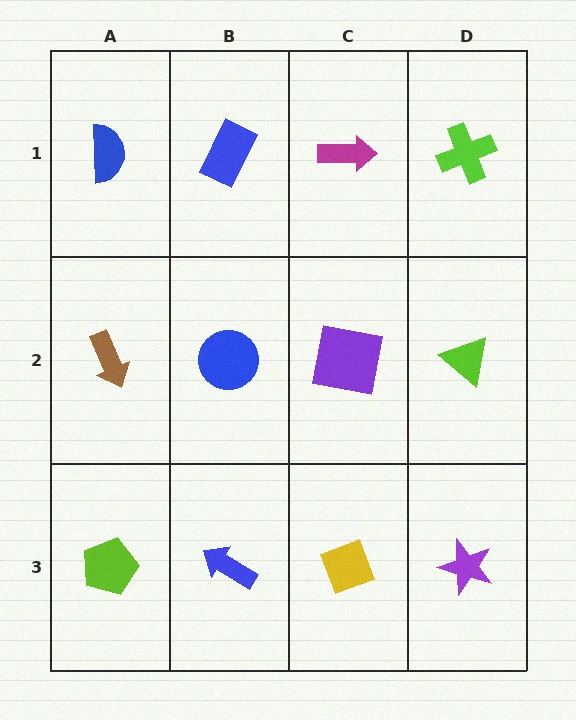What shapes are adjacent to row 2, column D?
A lime cross (row 1, column D), a purple star (row 3, column D), a purple square (row 2, column C).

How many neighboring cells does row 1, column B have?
3.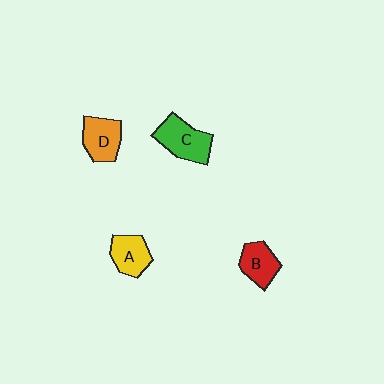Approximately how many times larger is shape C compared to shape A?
Approximately 1.4 times.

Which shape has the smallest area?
Shape B (red).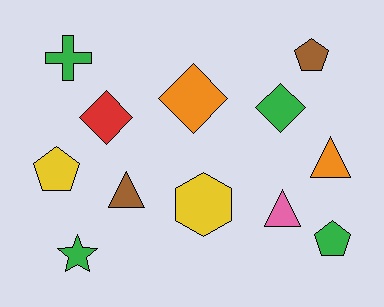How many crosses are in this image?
There is 1 cross.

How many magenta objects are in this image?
There are no magenta objects.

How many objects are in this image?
There are 12 objects.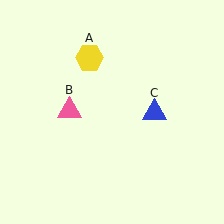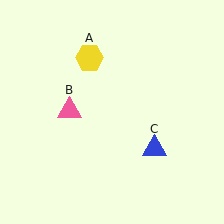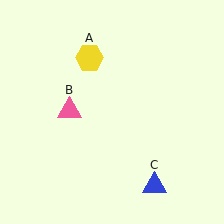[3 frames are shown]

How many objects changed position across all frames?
1 object changed position: blue triangle (object C).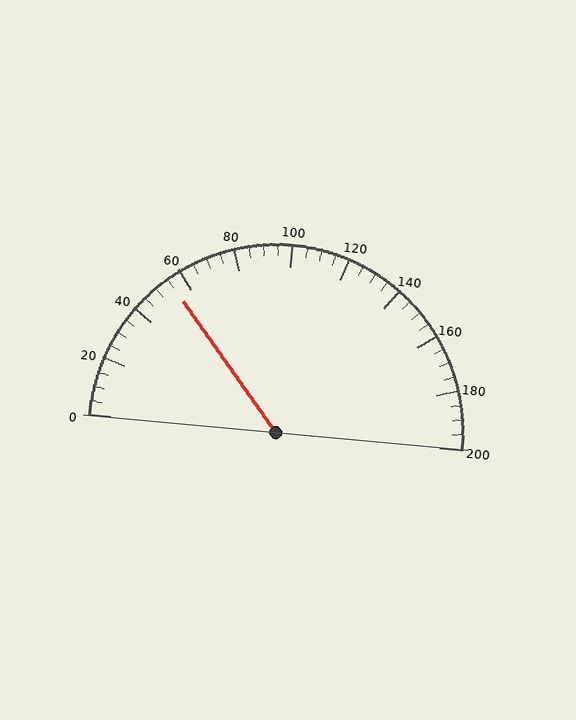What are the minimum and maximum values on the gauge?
The gauge ranges from 0 to 200.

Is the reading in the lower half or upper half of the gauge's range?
The reading is in the lower half of the range (0 to 200).